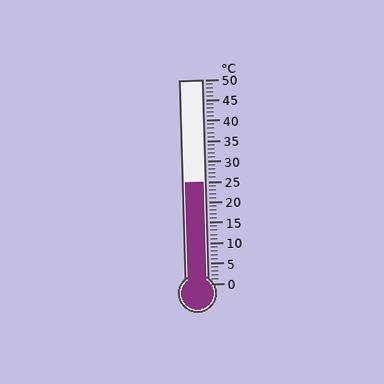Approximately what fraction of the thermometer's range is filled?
The thermometer is filled to approximately 50% of its range.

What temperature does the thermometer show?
The thermometer shows approximately 25°C.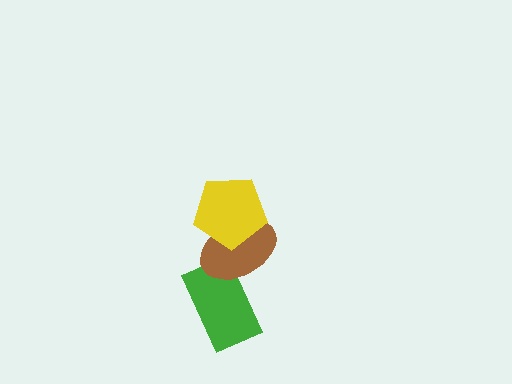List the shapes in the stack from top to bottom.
From top to bottom: the yellow pentagon, the brown ellipse, the green rectangle.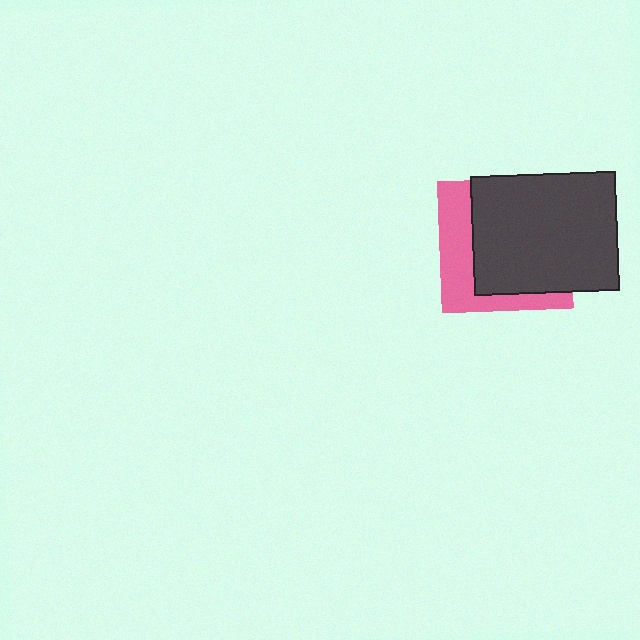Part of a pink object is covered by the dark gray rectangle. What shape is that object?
It is a square.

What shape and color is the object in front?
The object in front is a dark gray rectangle.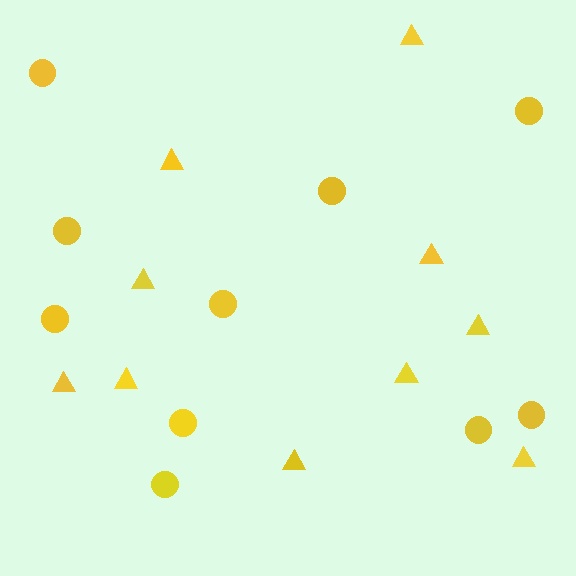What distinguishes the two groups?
There are 2 groups: one group of triangles (10) and one group of circles (10).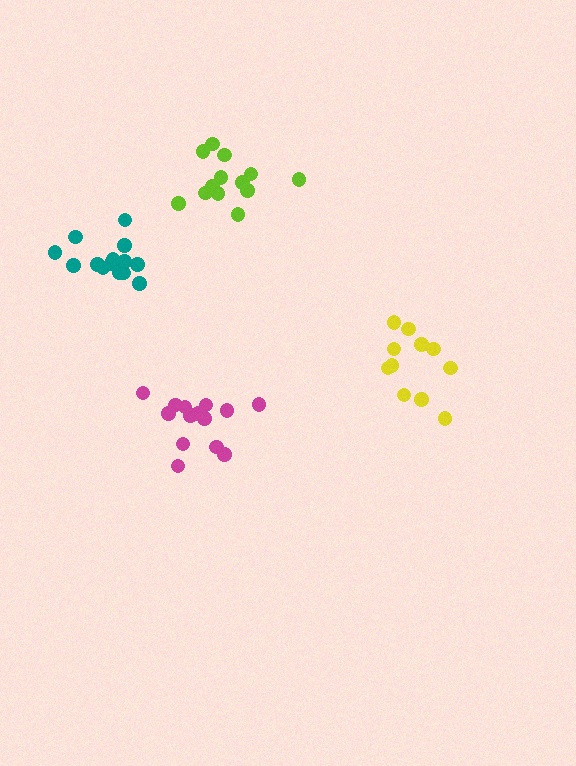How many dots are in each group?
Group 1: 13 dots, Group 2: 11 dots, Group 3: 14 dots, Group 4: 14 dots (52 total).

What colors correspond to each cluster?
The clusters are colored: lime, yellow, magenta, teal.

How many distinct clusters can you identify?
There are 4 distinct clusters.